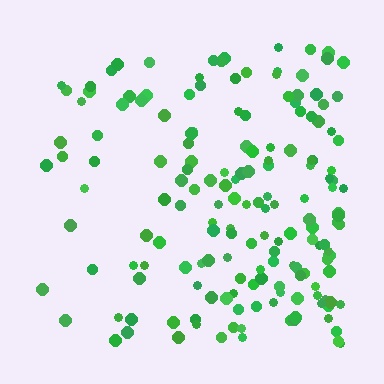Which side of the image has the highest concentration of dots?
The right.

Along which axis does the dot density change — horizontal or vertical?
Horizontal.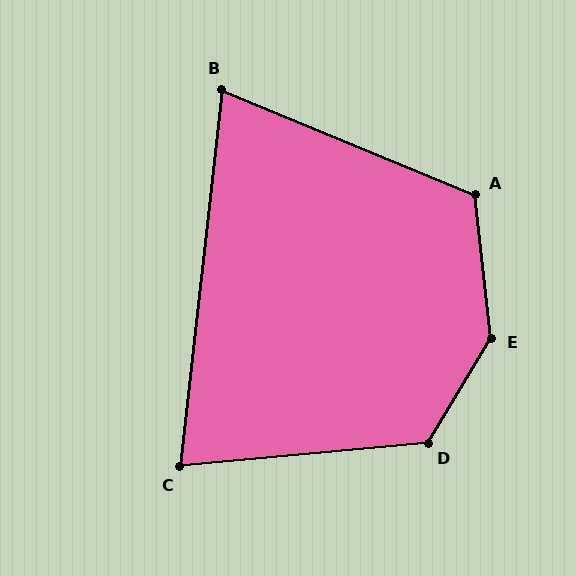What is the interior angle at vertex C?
Approximately 78 degrees (acute).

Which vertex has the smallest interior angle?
B, at approximately 74 degrees.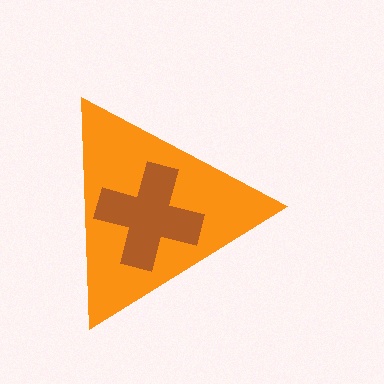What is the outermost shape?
The orange triangle.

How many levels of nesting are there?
2.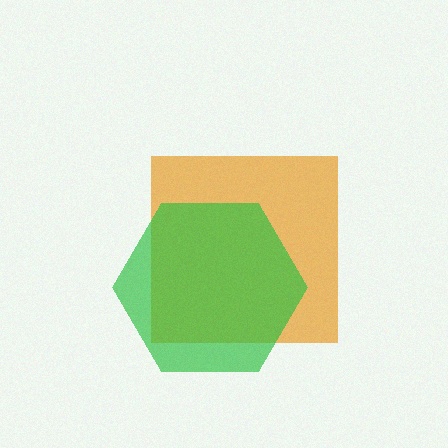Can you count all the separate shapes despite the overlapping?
Yes, there are 2 separate shapes.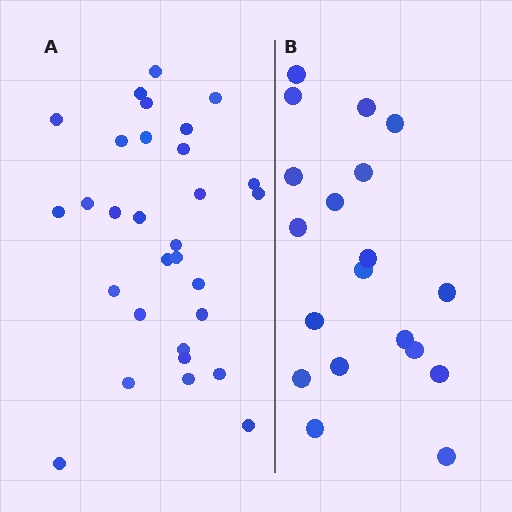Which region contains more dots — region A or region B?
Region A (the left region) has more dots.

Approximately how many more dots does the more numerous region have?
Region A has roughly 12 or so more dots than region B.